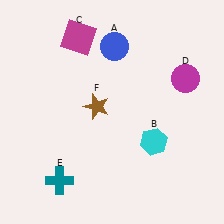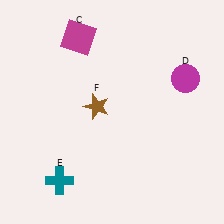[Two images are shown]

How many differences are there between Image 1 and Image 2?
There are 2 differences between the two images.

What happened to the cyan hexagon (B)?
The cyan hexagon (B) was removed in Image 2. It was in the bottom-right area of Image 1.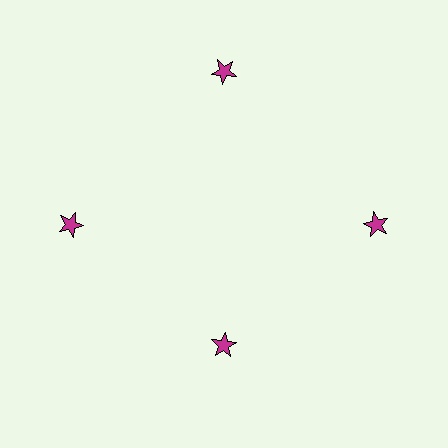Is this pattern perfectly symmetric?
No. The 4 magenta stars are arranged in a ring, but one element near the 6 o'clock position is pulled inward toward the center, breaking the 4-fold rotational symmetry.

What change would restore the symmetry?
The symmetry would be restored by moving it outward, back onto the ring so that all 4 stars sit at equal angles and equal distance from the center.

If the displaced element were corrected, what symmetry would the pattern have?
It would have 4-fold rotational symmetry — the pattern would map onto itself every 90 degrees.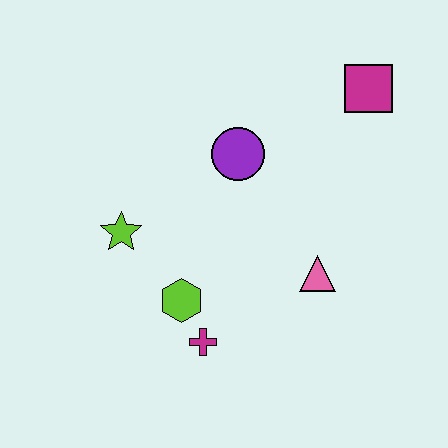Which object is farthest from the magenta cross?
The magenta square is farthest from the magenta cross.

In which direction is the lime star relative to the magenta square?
The lime star is to the left of the magenta square.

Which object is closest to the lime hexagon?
The magenta cross is closest to the lime hexagon.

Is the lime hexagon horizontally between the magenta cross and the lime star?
Yes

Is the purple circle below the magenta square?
Yes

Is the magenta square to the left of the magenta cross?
No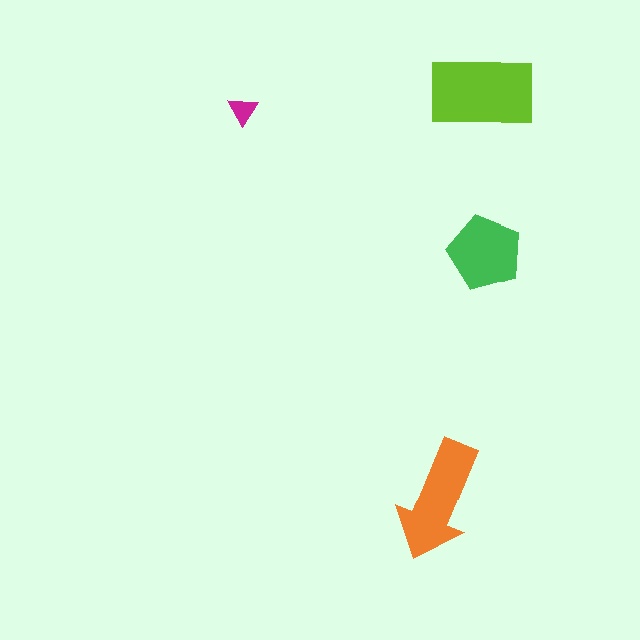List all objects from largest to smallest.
The lime rectangle, the orange arrow, the green pentagon, the magenta triangle.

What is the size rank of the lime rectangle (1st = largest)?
1st.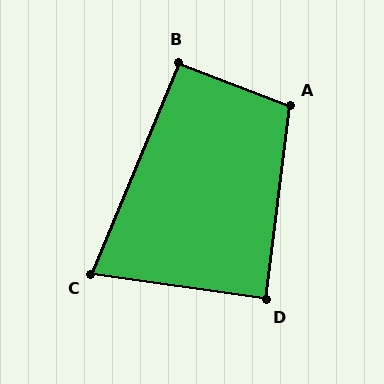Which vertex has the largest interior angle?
A, at approximately 104 degrees.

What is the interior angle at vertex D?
Approximately 89 degrees (approximately right).